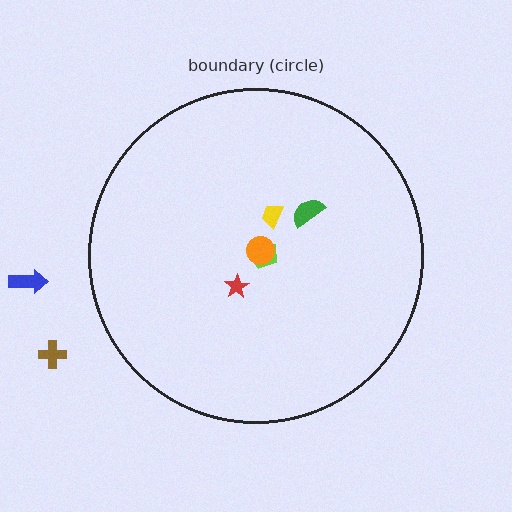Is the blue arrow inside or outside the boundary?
Outside.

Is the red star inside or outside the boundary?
Inside.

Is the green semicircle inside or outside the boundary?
Inside.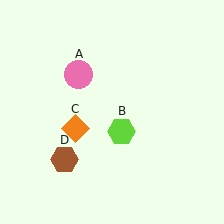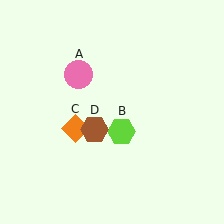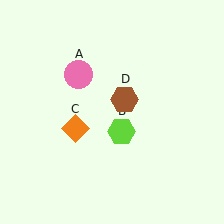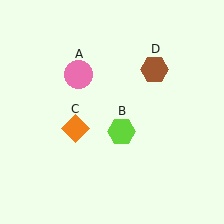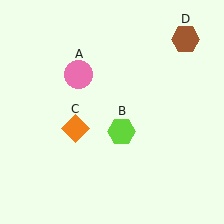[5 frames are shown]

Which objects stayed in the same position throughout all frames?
Pink circle (object A) and lime hexagon (object B) and orange diamond (object C) remained stationary.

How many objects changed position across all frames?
1 object changed position: brown hexagon (object D).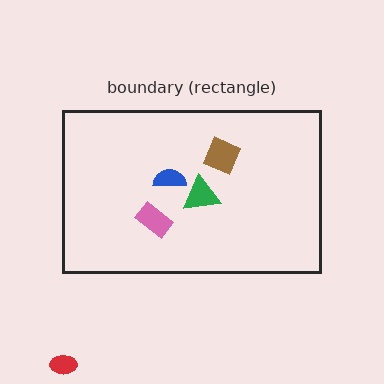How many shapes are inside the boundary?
4 inside, 1 outside.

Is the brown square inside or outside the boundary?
Inside.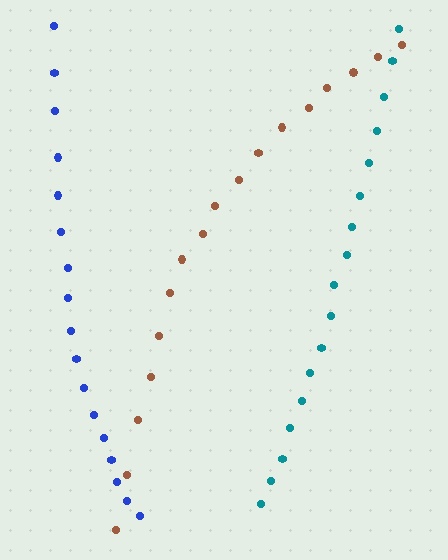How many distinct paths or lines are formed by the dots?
There are 3 distinct paths.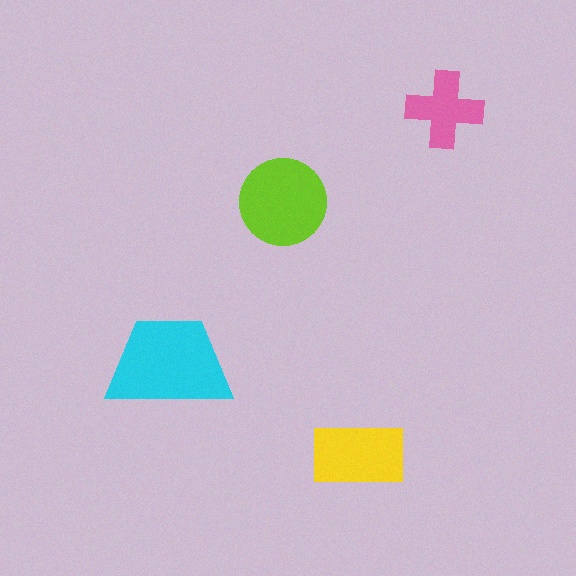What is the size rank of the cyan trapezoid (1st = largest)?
1st.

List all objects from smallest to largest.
The pink cross, the yellow rectangle, the lime circle, the cyan trapezoid.